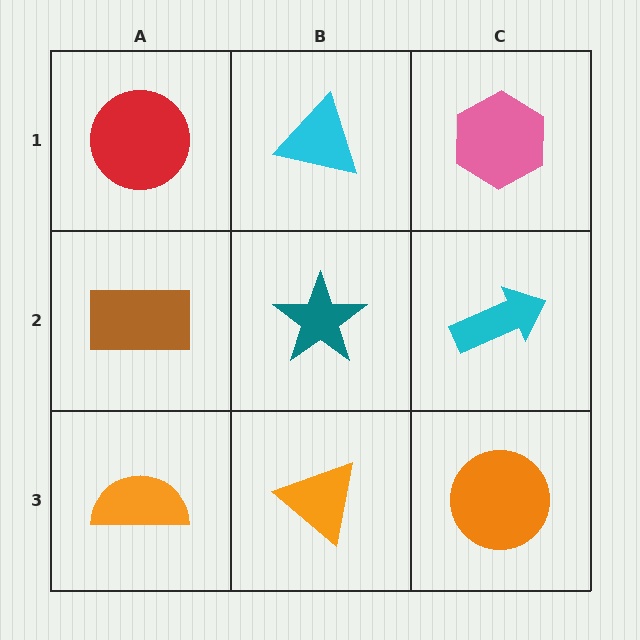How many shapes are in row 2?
3 shapes.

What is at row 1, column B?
A cyan triangle.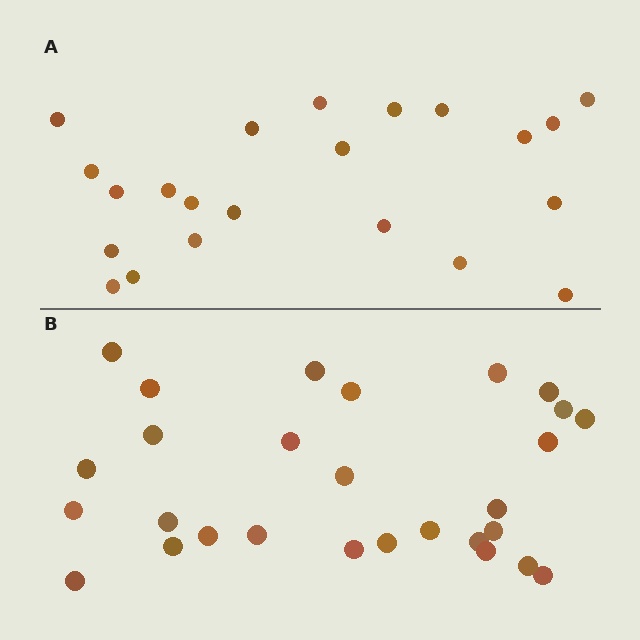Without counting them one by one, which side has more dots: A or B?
Region B (the bottom region) has more dots.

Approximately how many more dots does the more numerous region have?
Region B has about 6 more dots than region A.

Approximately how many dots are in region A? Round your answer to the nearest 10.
About 20 dots. (The exact count is 22, which rounds to 20.)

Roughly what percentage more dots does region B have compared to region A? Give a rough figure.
About 25% more.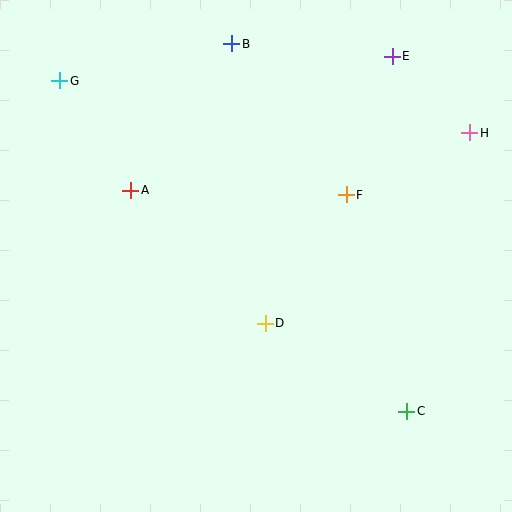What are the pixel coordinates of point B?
Point B is at (232, 44).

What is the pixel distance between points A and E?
The distance between A and E is 294 pixels.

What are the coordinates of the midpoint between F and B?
The midpoint between F and B is at (289, 119).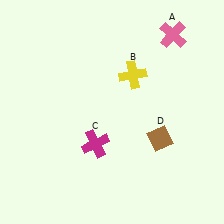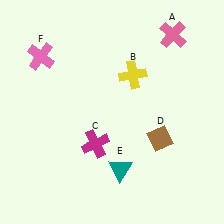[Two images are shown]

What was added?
A teal triangle (E), a pink cross (F) were added in Image 2.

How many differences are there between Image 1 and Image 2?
There are 2 differences between the two images.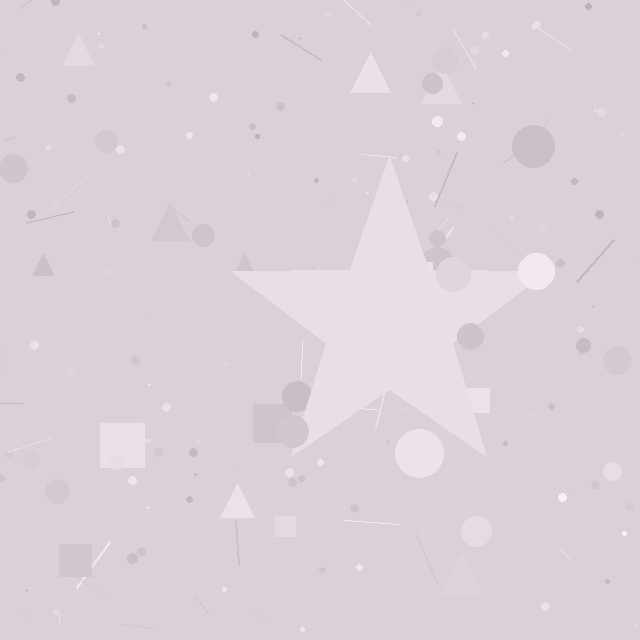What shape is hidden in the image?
A star is hidden in the image.